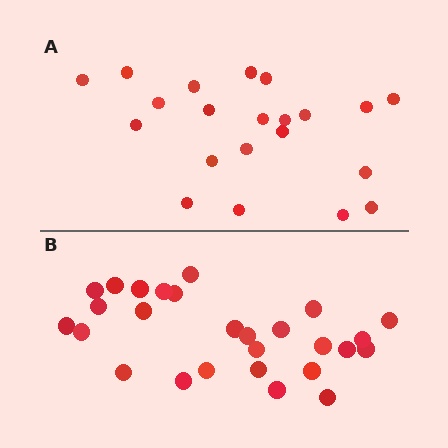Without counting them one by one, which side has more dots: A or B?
Region B (the bottom region) has more dots.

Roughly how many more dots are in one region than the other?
Region B has about 6 more dots than region A.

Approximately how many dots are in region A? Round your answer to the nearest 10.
About 20 dots. (The exact count is 21, which rounds to 20.)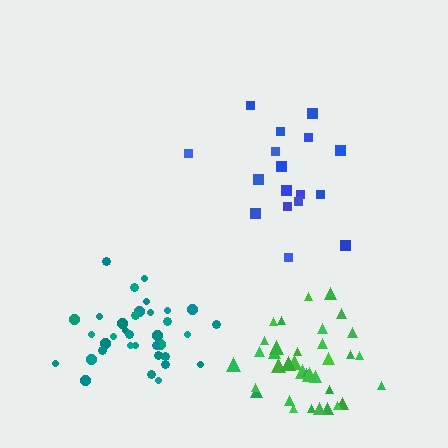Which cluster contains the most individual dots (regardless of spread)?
Teal (35).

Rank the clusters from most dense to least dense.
teal, green, blue.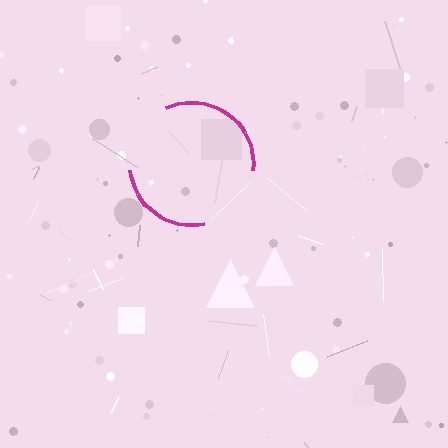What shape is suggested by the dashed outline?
The dashed outline suggests a circle.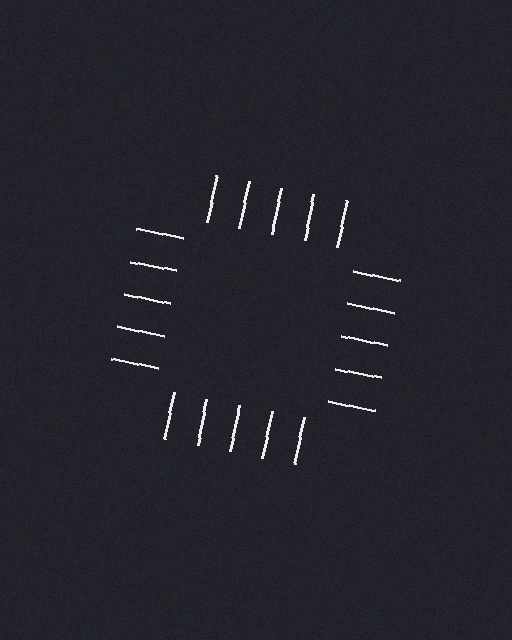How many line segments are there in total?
20 — 5 along each of the 4 edges.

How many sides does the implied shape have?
4 sides — the line-ends trace a square.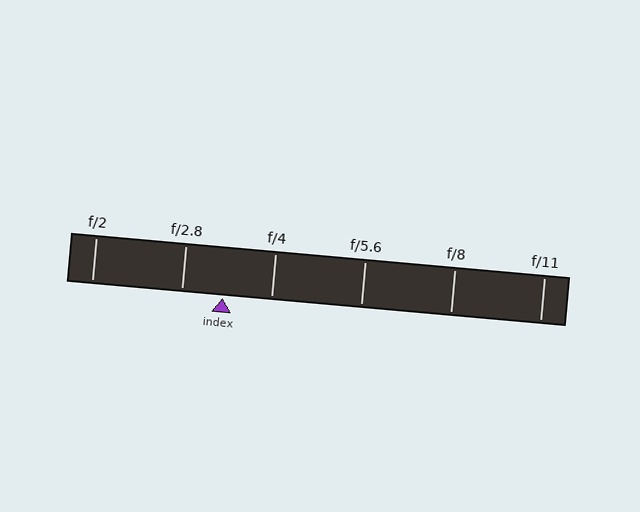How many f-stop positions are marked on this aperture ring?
There are 6 f-stop positions marked.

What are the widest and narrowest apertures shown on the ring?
The widest aperture shown is f/2 and the narrowest is f/11.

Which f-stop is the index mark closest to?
The index mark is closest to f/2.8.